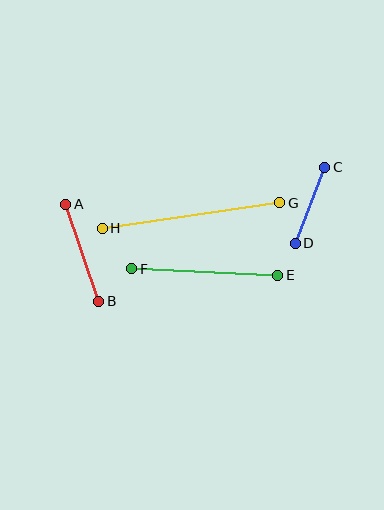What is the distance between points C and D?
The distance is approximately 81 pixels.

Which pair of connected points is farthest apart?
Points G and H are farthest apart.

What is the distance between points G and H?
The distance is approximately 179 pixels.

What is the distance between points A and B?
The distance is approximately 103 pixels.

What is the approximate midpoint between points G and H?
The midpoint is at approximately (191, 216) pixels.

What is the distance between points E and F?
The distance is approximately 146 pixels.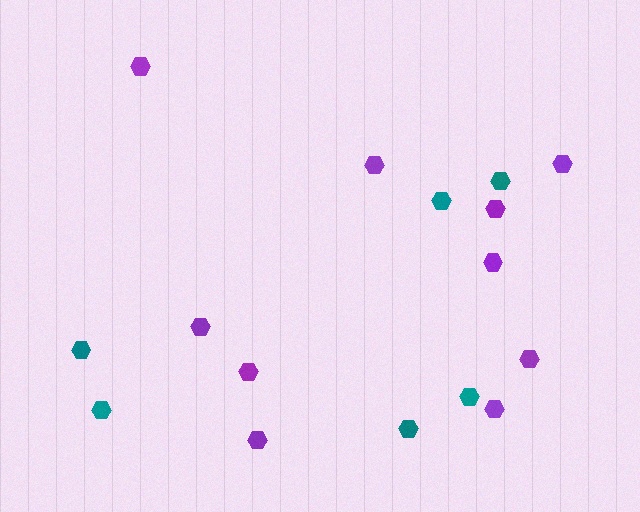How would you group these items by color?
There are 2 groups: one group of teal hexagons (6) and one group of purple hexagons (10).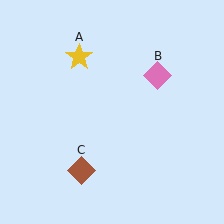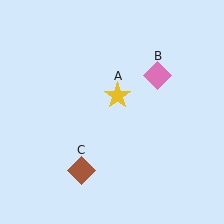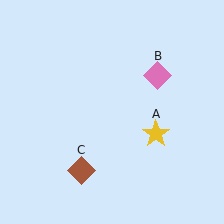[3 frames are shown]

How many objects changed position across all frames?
1 object changed position: yellow star (object A).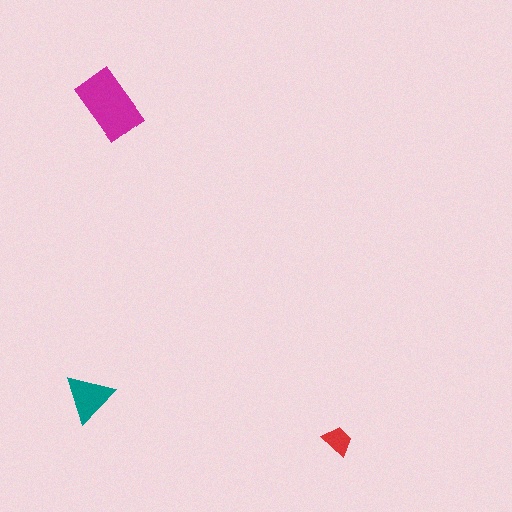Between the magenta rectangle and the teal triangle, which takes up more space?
The magenta rectangle.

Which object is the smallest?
The red trapezoid.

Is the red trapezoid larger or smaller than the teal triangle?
Smaller.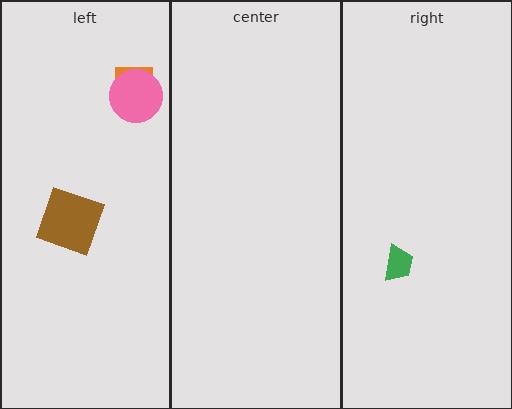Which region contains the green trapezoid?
The right region.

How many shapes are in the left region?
3.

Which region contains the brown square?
The left region.